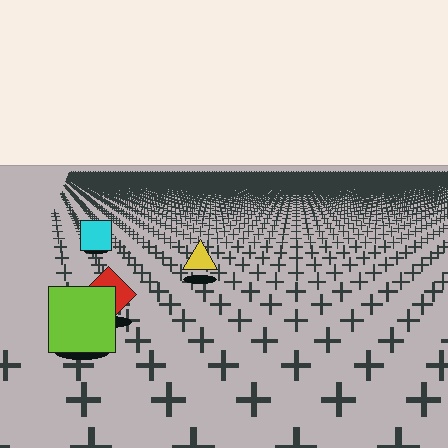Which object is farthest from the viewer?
The cyan square is farthest from the viewer. It appears smaller and the ground texture around it is denser.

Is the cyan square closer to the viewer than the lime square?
No. The lime square is closer — you can tell from the texture gradient: the ground texture is coarser near it.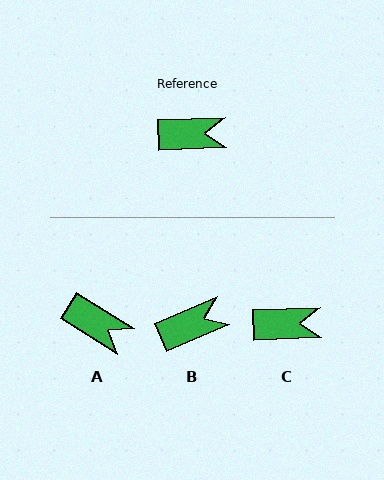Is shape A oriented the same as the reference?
No, it is off by about 35 degrees.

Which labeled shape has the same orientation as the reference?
C.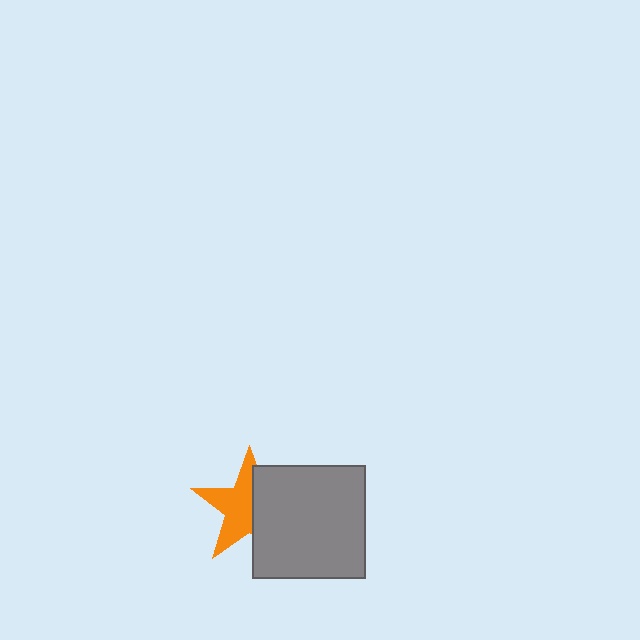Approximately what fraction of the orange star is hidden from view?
Roughly 46% of the orange star is hidden behind the gray square.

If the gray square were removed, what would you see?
You would see the complete orange star.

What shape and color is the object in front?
The object in front is a gray square.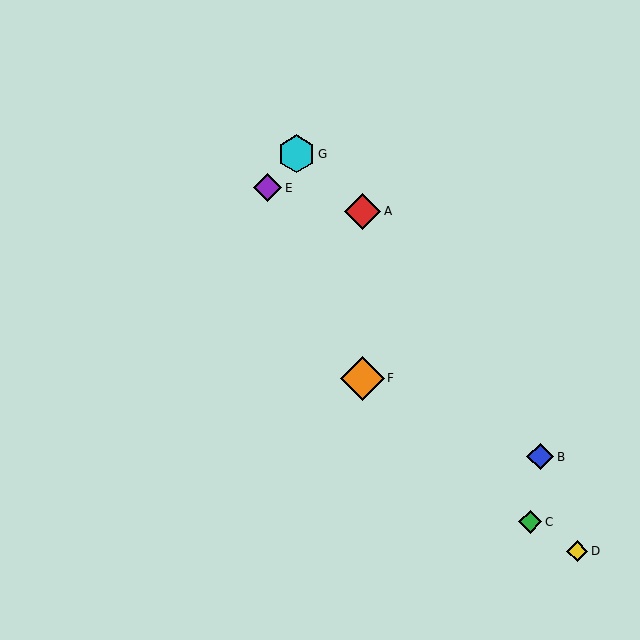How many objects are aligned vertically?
2 objects (A, F) are aligned vertically.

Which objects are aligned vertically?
Objects A, F are aligned vertically.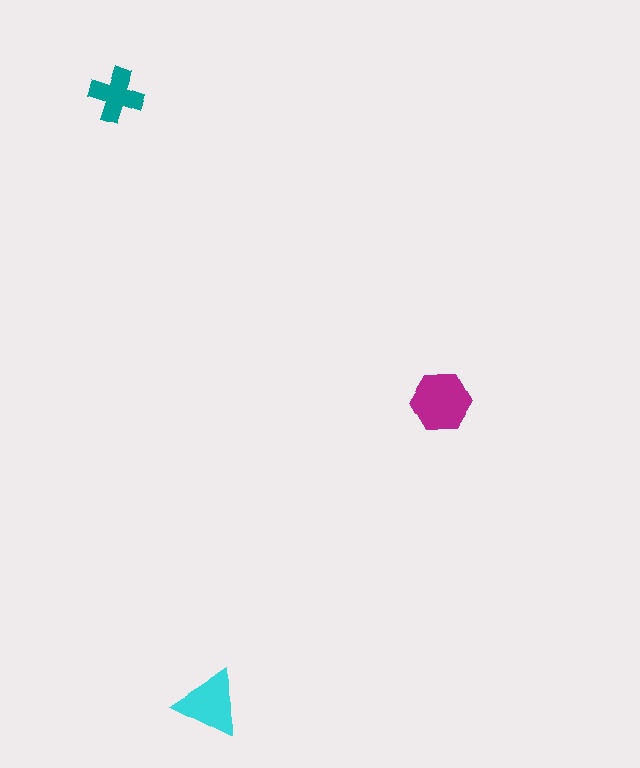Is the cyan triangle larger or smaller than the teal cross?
Larger.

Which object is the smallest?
The teal cross.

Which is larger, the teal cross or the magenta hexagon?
The magenta hexagon.